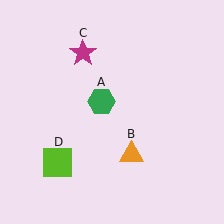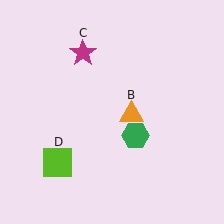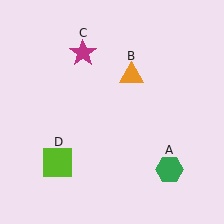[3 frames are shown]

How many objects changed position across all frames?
2 objects changed position: green hexagon (object A), orange triangle (object B).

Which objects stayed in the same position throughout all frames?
Magenta star (object C) and lime square (object D) remained stationary.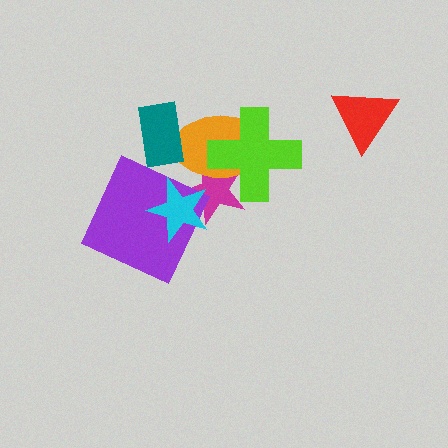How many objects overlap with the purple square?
1 object overlaps with the purple square.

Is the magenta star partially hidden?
Yes, it is partially covered by another shape.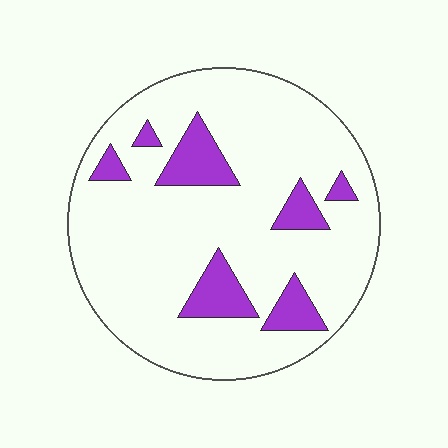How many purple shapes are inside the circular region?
7.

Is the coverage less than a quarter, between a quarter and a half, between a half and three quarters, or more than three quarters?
Less than a quarter.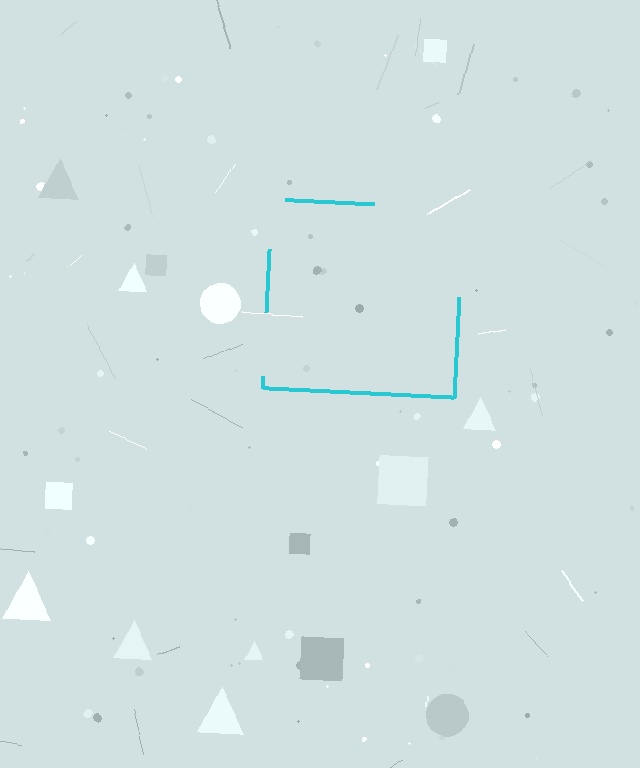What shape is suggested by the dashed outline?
The dashed outline suggests a square.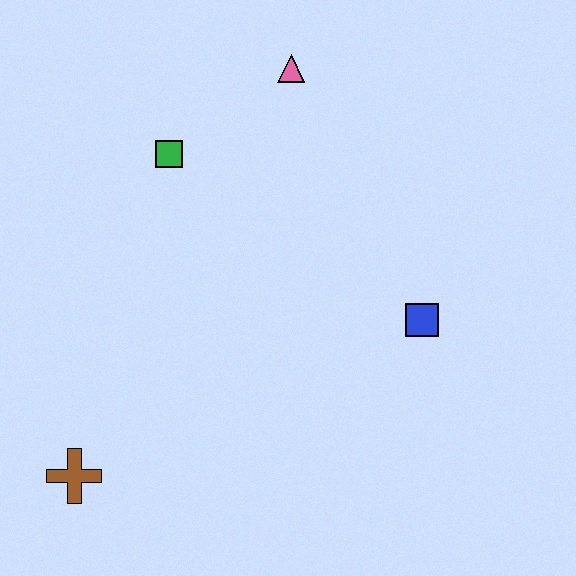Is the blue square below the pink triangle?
Yes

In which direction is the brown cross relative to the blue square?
The brown cross is to the left of the blue square.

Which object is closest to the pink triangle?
The green square is closest to the pink triangle.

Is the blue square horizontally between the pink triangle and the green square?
No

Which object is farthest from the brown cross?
The pink triangle is farthest from the brown cross.